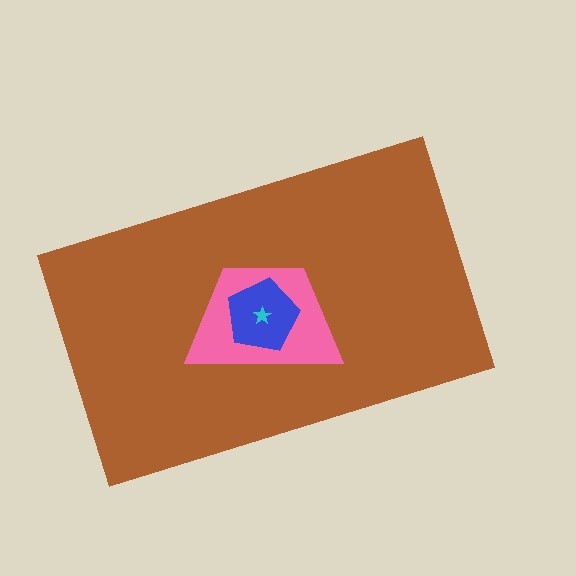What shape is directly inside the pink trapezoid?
The blue pentagon.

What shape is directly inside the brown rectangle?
The pink trapezoid.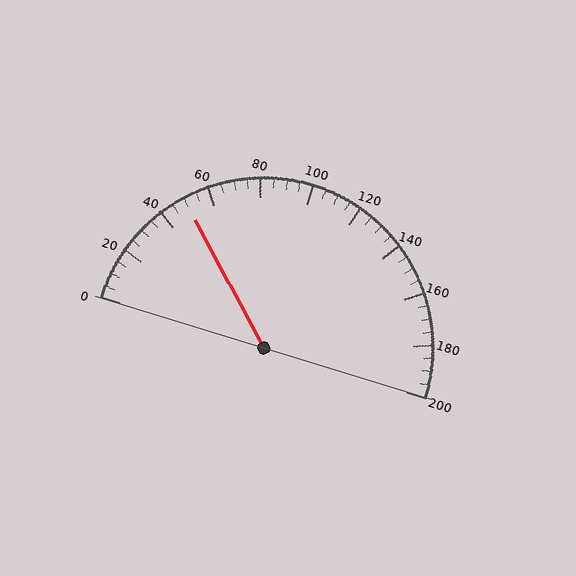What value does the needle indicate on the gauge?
The needle indicates approximately 50.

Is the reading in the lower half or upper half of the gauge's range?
The reading is in the lower half of the range (0 to 200).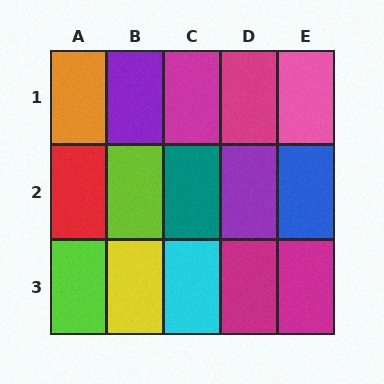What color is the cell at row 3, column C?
Cyan.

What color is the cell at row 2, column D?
Purple.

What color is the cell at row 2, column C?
Teal.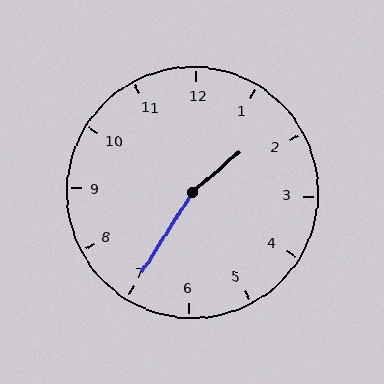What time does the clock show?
1:35.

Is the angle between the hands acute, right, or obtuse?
It is obtuse.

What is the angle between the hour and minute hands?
Approximately 162 degrees.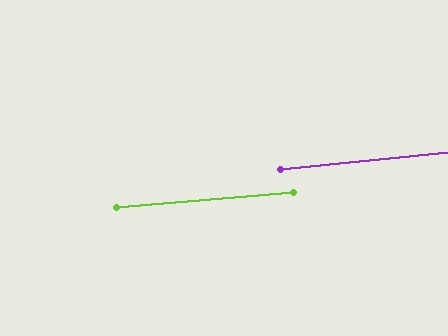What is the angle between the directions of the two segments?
Approximately 1 degree.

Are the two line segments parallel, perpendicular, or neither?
Parallel — their directions differ by only 0.7°.